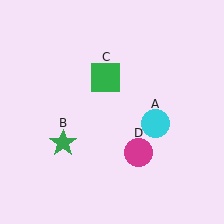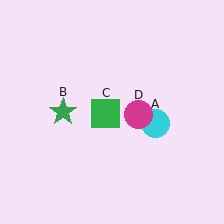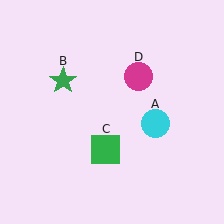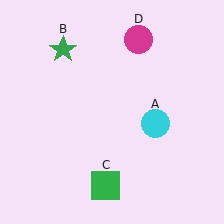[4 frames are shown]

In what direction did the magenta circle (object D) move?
The magenta circle (object D) moved up.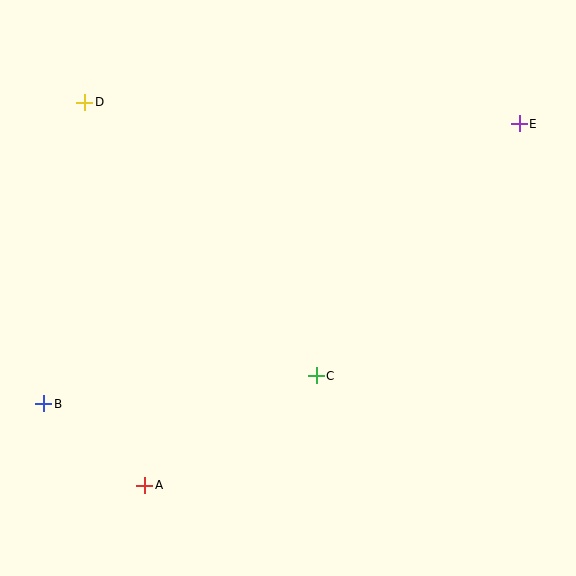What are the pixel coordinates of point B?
Point B is at (44, 404).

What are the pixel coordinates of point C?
Point C is at (316, 376).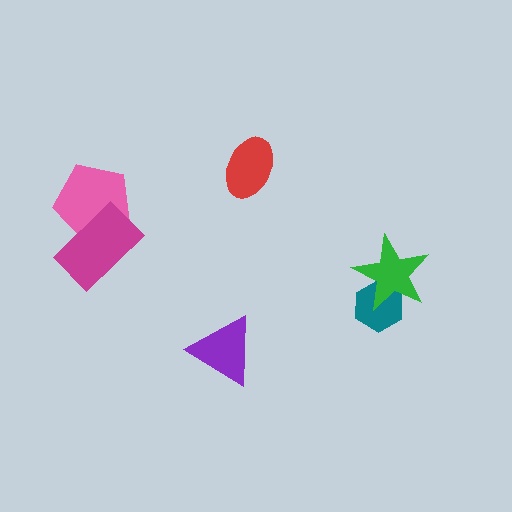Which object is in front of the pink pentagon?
The magenta rectangle is in front of the pink pentagon.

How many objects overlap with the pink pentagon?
1 object overlaps with the pink pentagon.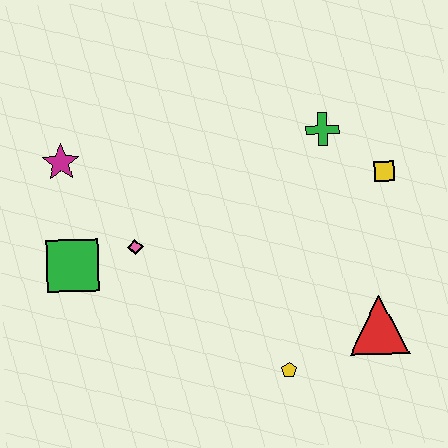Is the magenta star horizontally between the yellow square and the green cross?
No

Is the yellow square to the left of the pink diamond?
No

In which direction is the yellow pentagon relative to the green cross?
The yellow pentagon is below the green cross.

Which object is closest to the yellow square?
The green cross is closest to the yellow square.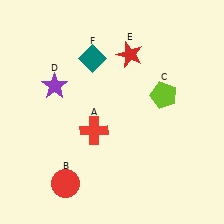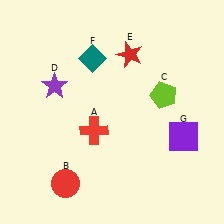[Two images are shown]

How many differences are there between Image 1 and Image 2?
There is 1 difference between the two images.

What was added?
A purple square (G) was added in Image 2.